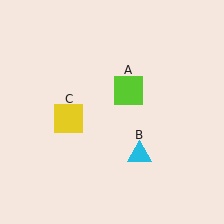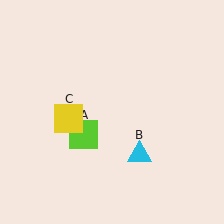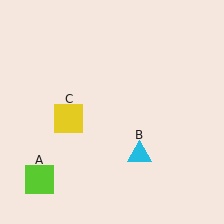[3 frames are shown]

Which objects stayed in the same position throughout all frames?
Cyan triangle (object B) and yellow square (object C) remained stationary.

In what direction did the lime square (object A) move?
The lime square (object A) moved down and to the left.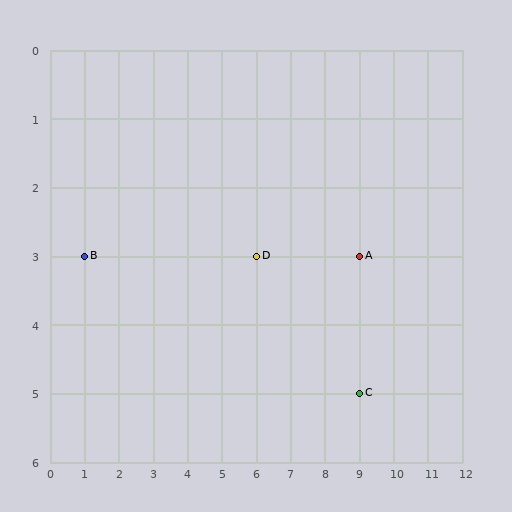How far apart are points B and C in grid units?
Points B and C are 8 columns and 2 rows apart (about 8.2 grid units diagonally).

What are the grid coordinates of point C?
Point C is at grid coordinates (9, 5).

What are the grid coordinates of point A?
Point A is at grid coordinates (9, 3).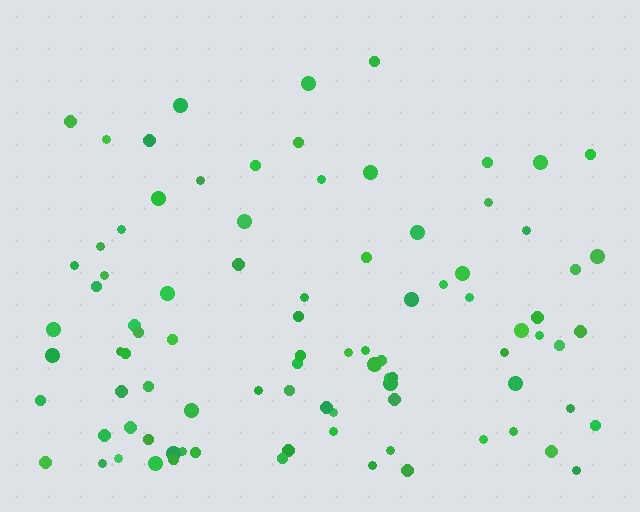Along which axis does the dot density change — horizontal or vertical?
Vertical.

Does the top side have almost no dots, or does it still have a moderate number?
Still a moderate number, just noticeably fewer than the bottom.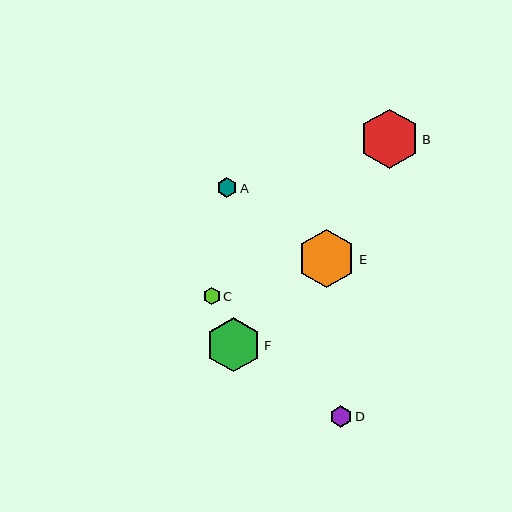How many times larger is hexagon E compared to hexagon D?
Hexagon E is approximately 2.7 times the size of hexagon D.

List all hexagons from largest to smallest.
From largest to smallest: B, E, F, D, A, C.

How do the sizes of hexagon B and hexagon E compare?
Hexagon B and hexagon E are approximately the same size.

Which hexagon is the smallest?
Hexagon C is the smallest with a size of approximately 17 pixels.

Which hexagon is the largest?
Hexagon B is the largest with a size of approximately 60 pixels.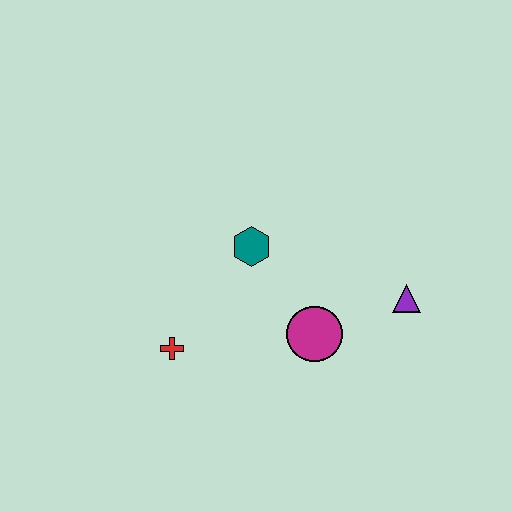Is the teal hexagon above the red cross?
Yes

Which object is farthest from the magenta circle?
The red cross is farthest from the magenta circle.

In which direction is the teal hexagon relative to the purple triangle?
The teal hexagon is to the left of the purple triangle.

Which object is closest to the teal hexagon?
The magenta circle is closest to the teal hexagon.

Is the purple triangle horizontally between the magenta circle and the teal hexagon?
No